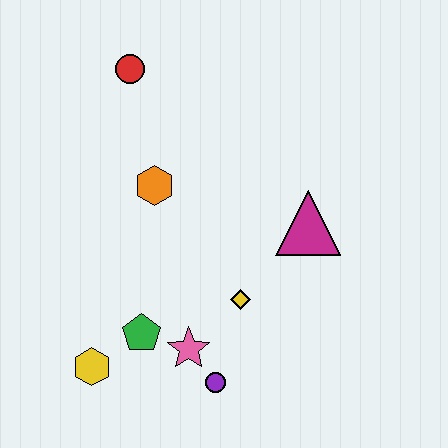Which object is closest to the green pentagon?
The pink star is closest to the green pentagon.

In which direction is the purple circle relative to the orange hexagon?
The purple circle is below the orange hexagon.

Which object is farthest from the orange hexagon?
The purple circle is farthest from the orange hexagon.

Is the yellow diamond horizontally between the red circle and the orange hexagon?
No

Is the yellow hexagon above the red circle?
No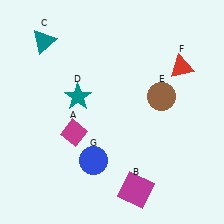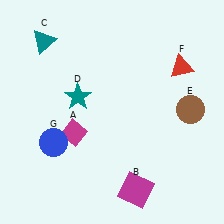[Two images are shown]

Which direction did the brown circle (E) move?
The brown circle (E) moved right.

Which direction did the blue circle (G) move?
The blue circle (G) moved left.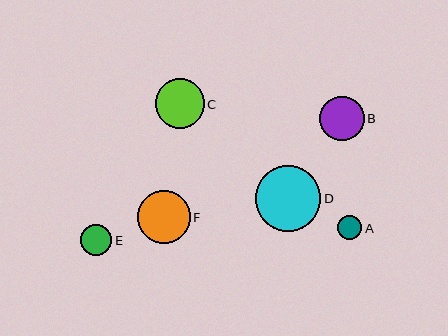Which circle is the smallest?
Circle A is the smallest with a size of approximately 24 pixels.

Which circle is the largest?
Circle D is the largest with a size of approximately 66 pixels.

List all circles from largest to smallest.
From largest to smallest: D, F, C, B, E, A.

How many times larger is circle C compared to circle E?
Circle C is approximately 1.6 times the size of circle E.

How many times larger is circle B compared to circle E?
Circle B is approximately 1.4 times the size of circle E.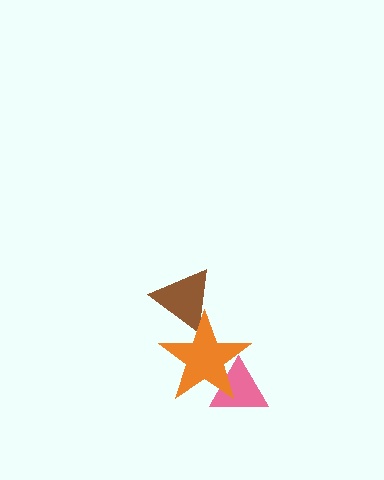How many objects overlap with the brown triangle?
1 object overlaps with the brown triangle.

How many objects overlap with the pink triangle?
1 object overlaps with the pink triangle.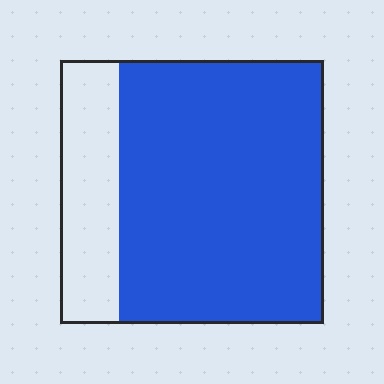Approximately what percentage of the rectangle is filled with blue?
Approximately 80%.